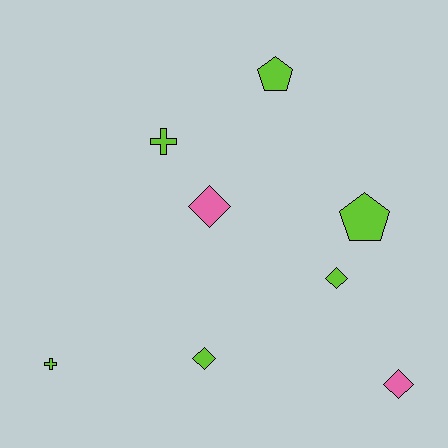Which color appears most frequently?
Lime, with 6 objects.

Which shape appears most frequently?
Diamond, with 4 objects.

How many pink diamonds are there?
There are 2 pink diamonds.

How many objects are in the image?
There are 8 objects.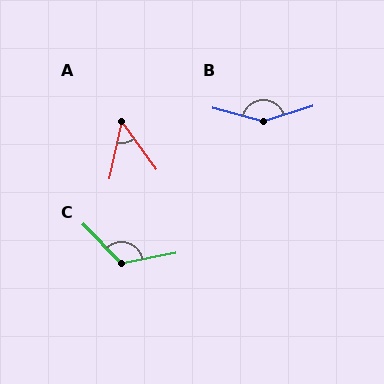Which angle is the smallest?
A, at approximately 48 degrees.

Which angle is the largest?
B, at approximately 147 degrees.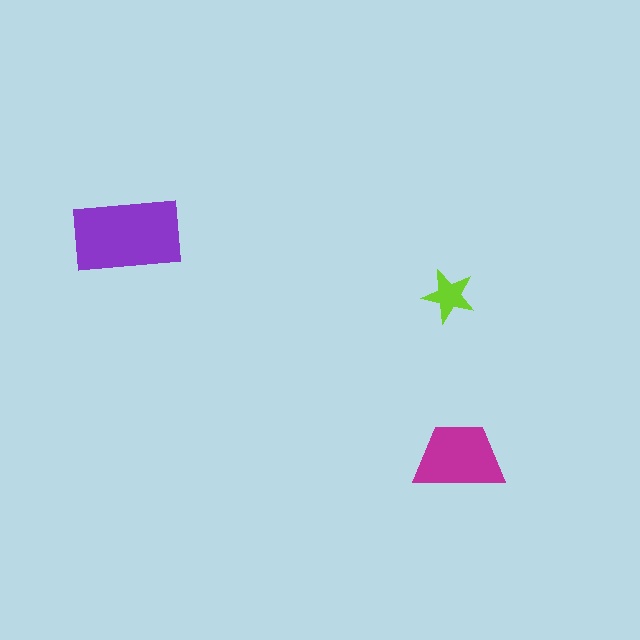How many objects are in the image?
There are 3 objects in the image.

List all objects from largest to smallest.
The purple rectangle, the magenta trapezoid, the lime star.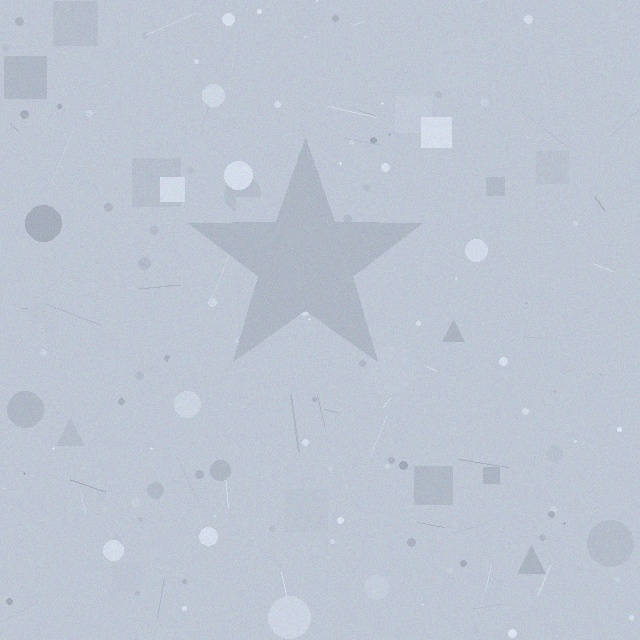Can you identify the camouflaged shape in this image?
The camouflaged shape is a star.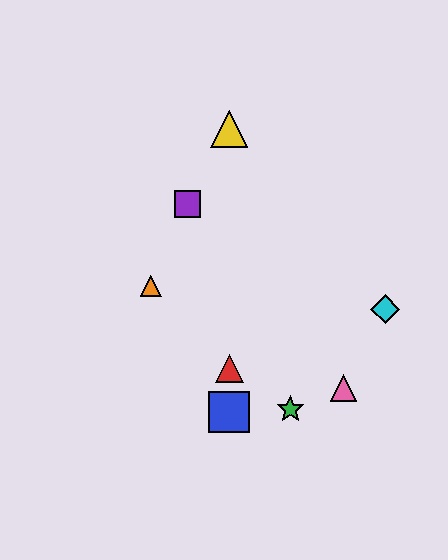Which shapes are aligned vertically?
The red triangle, the blue square, the yellow triangle are aligned vertically.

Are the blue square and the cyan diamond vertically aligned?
No, the blue square is at x≈229 and the cyan diamond is at x≈385.